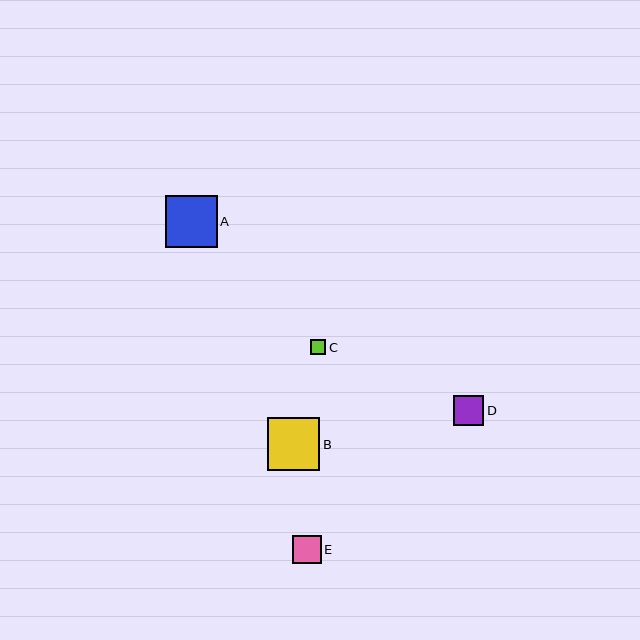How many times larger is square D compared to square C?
Square D is approximately 2.0 times the size of square C.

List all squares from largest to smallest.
From largest to smallest: B, A, D, E, C.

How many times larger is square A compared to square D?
Square A is approximately 1.7 times the size of square D.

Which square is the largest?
Square B is the largest with a size of approximately 53 pixels.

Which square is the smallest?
Square C is the smallest with a size of approximately 15 pixels.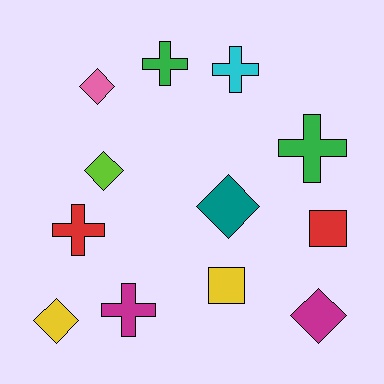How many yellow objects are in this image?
There are 2 yellow objects.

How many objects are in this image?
There are 12 objects.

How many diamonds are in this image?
There are 5 diamonds.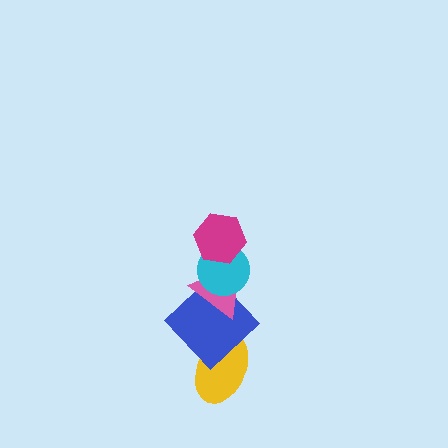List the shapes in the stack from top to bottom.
From top to bottom: the magenta hexagon, the cyan circle, the pink triangle, the blue diamond, the yellow ellipse.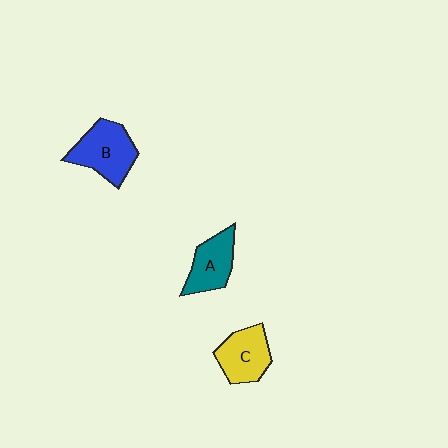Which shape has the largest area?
Shape B (blue).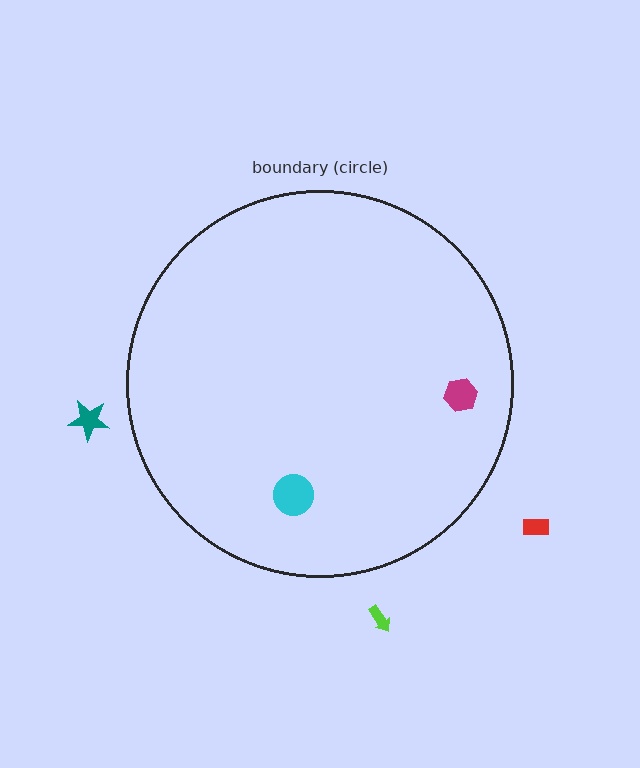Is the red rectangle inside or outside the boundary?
Outside.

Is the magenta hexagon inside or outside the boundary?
Inside.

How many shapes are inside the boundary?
2 inside, 3 outside.